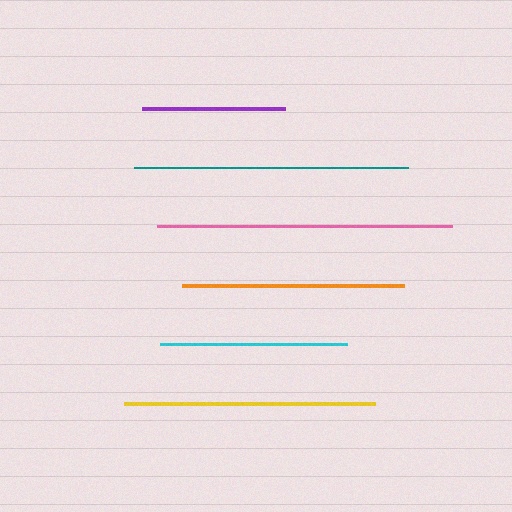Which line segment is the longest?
The pink line is the longest at approximately 295 pixels.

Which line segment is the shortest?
The purple line is the shortest at approximately 143 pixels.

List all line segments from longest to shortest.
From longest to shortest: pink, teal, yellow, orange, cyan, purple.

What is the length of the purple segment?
The purple segment is approximately 143 pixels long.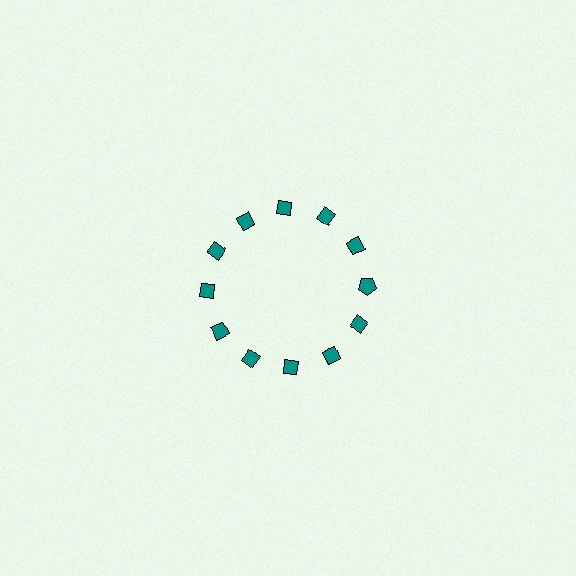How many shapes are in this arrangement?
There are 12 shapes arranged in a ring pattern.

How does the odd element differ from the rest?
It has a different shape: pentagon instead of diamond.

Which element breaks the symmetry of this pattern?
The teal pentagon at roughly the 3 o'clock position breaks the symmetry. All other shapes are teal diamonds.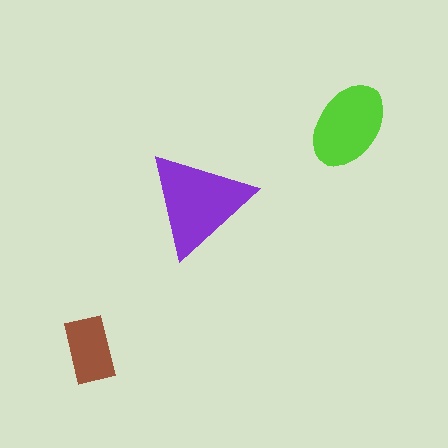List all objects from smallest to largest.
The brown rectangle, the lime ellipse, the purple triangle.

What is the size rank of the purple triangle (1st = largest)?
1st.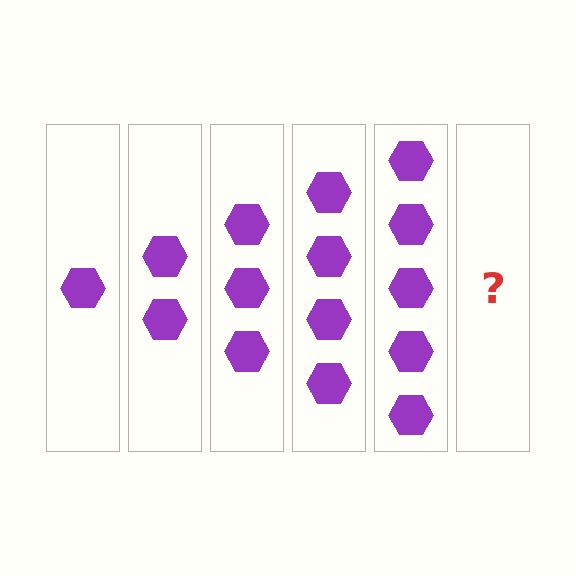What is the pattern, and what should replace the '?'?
The pattern is that each step adds one more hexagon. The '?' should be 6 hexagons.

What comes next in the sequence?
The next element should be 6 hexagons.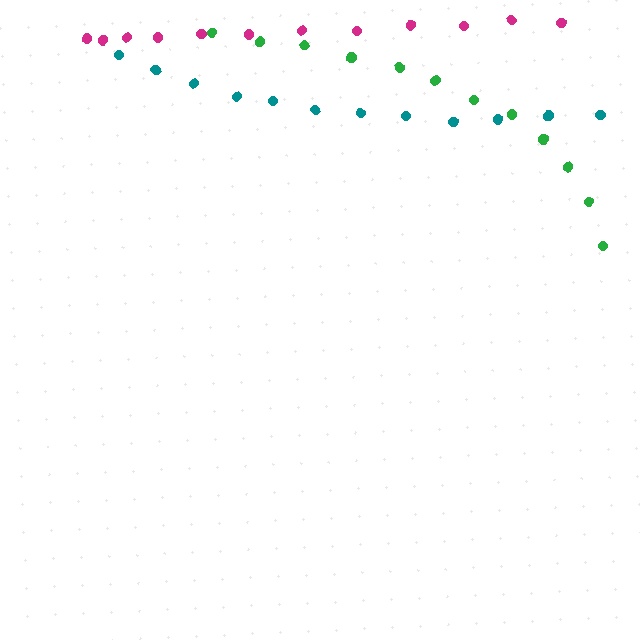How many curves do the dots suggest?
There are 3 distinct paths.